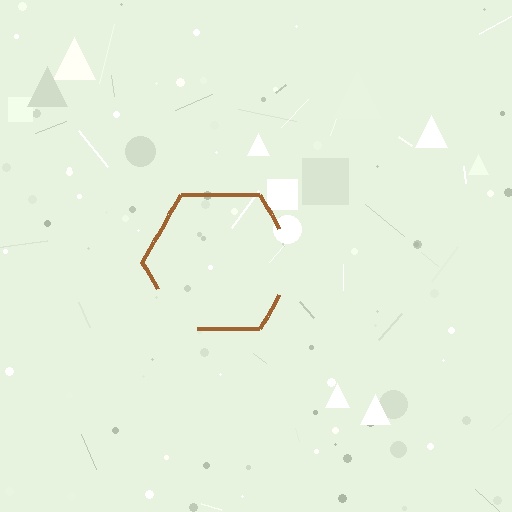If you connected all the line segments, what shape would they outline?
They would outline a hexagon.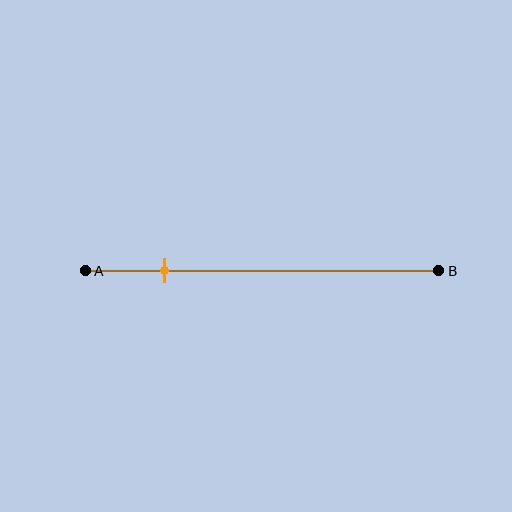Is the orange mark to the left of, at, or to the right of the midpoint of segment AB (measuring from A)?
The orange mark is to the left of the midpoint of segment AB.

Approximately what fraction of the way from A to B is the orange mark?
The orange mark is approximately 20% of the way from A to B.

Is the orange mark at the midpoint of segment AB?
No, the mark is at about 20% from A, not at the 50% midpoint.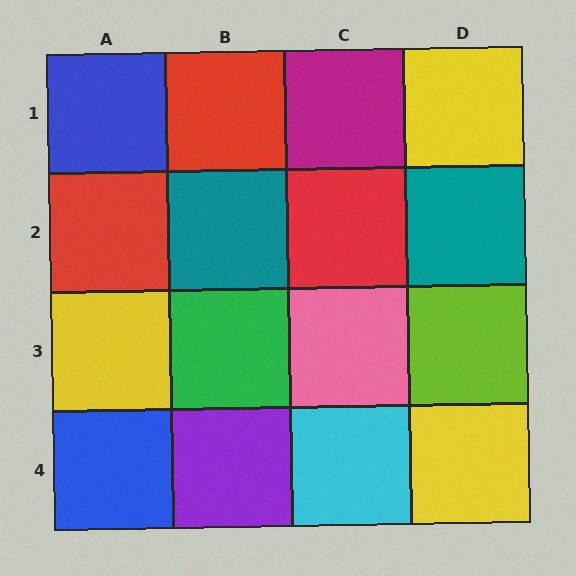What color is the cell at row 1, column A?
Blue.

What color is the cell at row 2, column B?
Teal.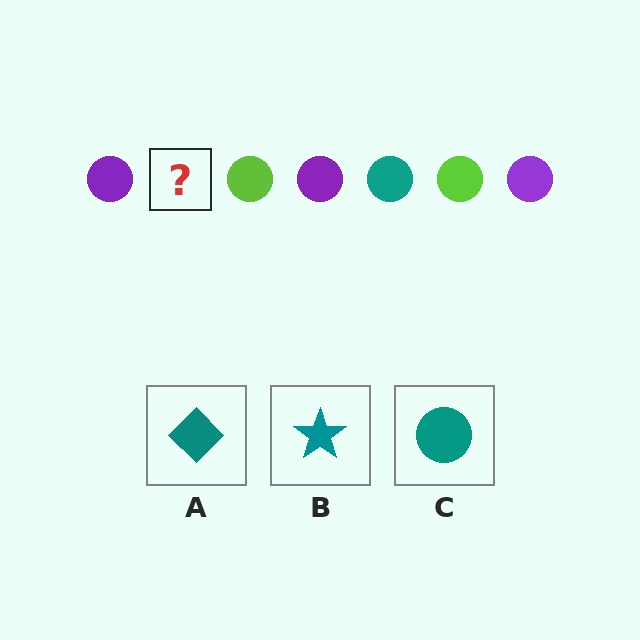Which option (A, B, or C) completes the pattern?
C.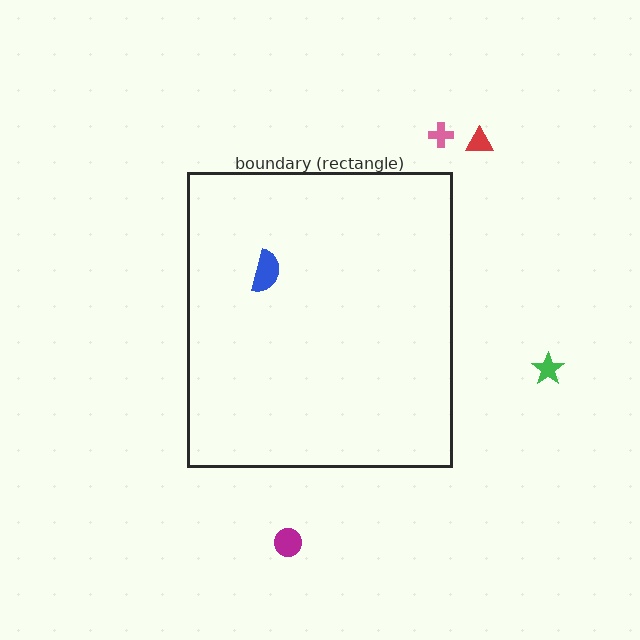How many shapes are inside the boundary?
1 inside, 4 outside.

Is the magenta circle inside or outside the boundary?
Outside.